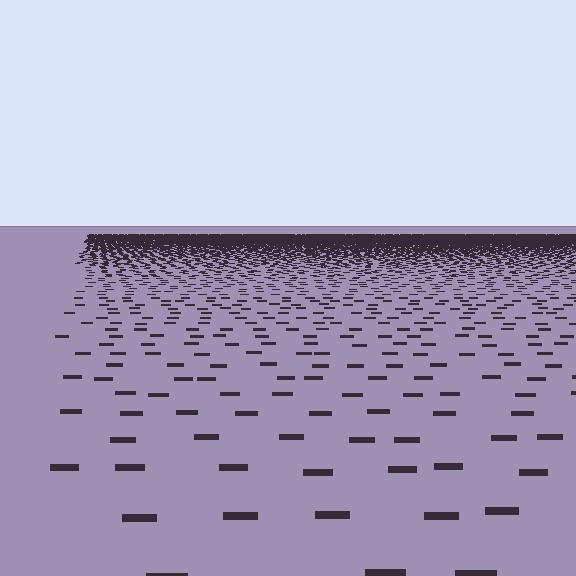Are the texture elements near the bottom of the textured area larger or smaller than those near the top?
Larger. Near the bottom, elements are closer to the viewer and appear at a bigger on-screen size.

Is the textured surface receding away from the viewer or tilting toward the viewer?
The surface is receding away from the viewer. Texture elements get smaller and denser toward the top.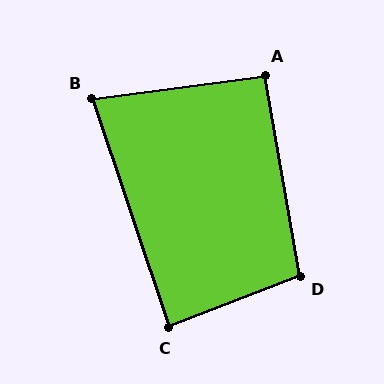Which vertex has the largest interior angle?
D, at approximately 101 degrees.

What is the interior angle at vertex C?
Approximately 88 degrees (approximately right).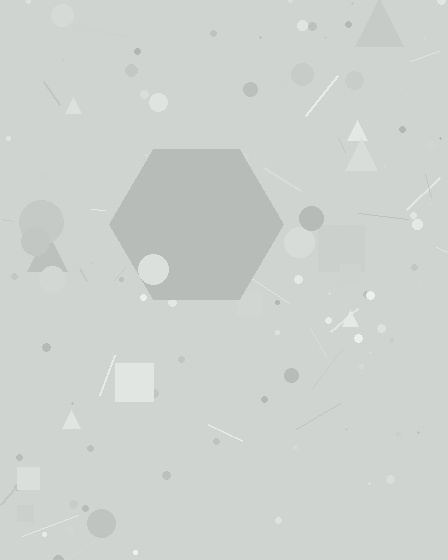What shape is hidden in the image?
A hexagon is hidden in the image.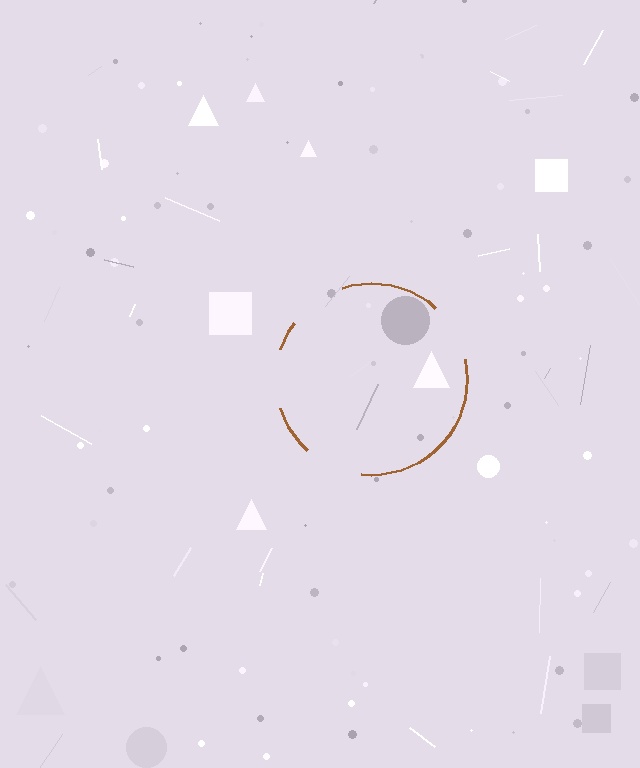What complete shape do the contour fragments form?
The contour fragments form a circle.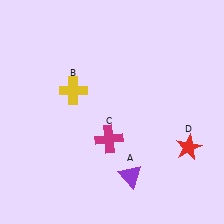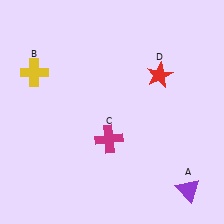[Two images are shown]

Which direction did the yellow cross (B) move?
The yellow cross (B) moved left.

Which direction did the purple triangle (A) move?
The purple triangle (A) moved right.